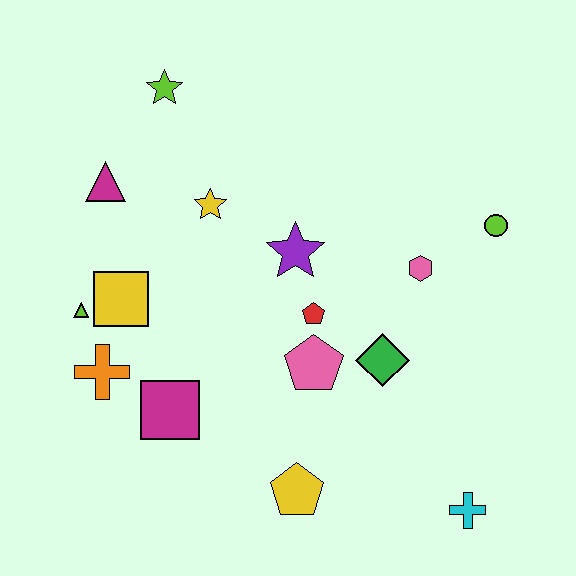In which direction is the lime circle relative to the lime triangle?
The lime circle is to the right of the lime triangle.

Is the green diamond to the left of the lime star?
No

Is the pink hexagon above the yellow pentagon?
Yes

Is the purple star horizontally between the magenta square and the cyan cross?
Yes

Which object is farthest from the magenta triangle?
The cyan cross is farthest from the magenta triangle.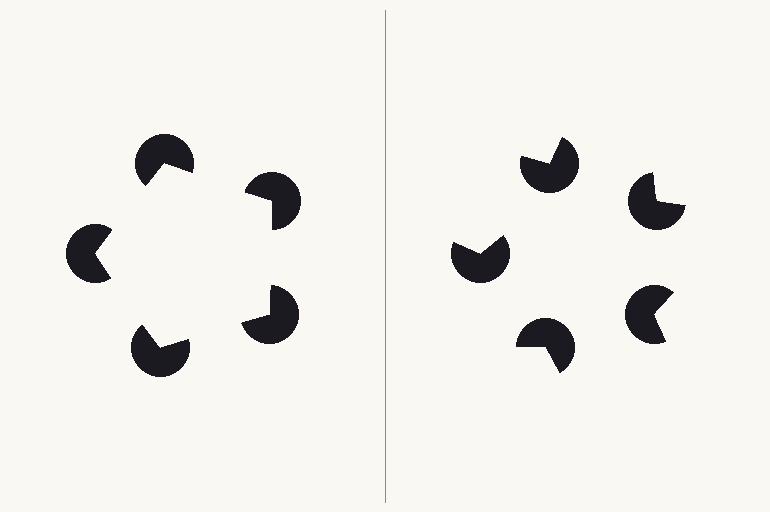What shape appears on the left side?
An illusory pentagon.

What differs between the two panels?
The pac-man discs are positioned identically on both sides; only the wedge orientations differ. On the left they align to a pentagon; on the right they are misaligned.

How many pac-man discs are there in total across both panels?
10 — 5 on each side.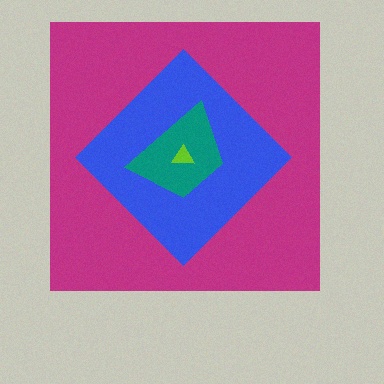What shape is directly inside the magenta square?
The blue diamond.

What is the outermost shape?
The magenta square.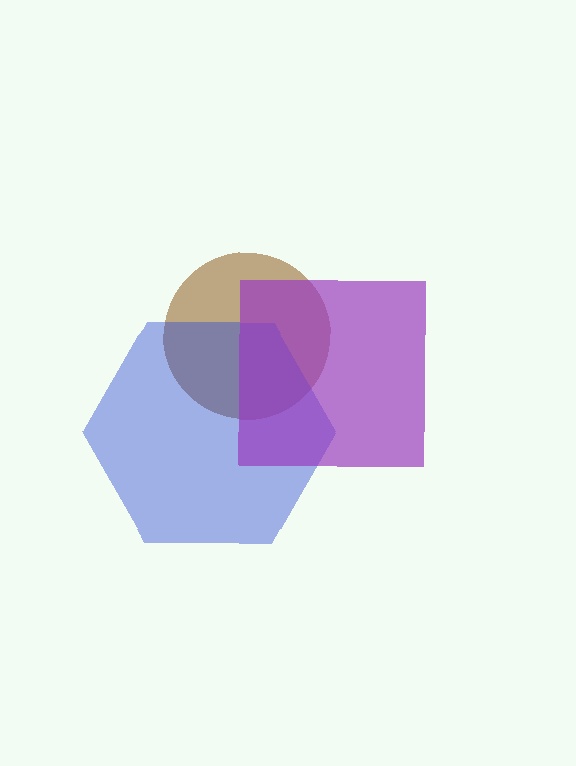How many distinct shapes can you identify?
There are 3 distinct shapes: a brown circle, a blue hexagon, a purple square.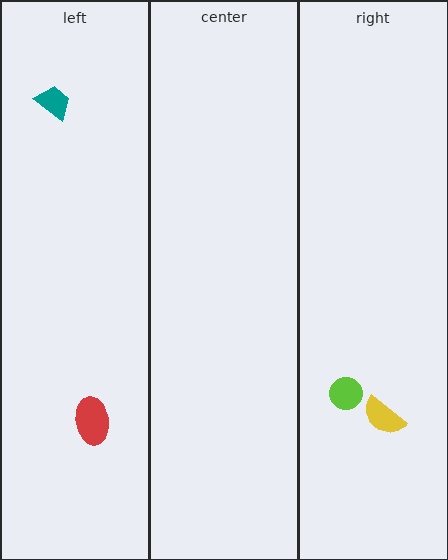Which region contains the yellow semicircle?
The right region.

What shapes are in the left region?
The teal trapezoid, the red ellipse.